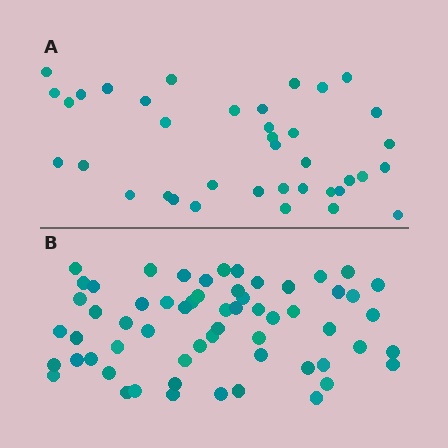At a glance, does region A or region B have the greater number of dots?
Region B (the bottom region) has more dots.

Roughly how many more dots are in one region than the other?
Region B has approximately 20 more dots than region A.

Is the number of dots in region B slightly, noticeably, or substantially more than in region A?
Region B has substantially more. The ratio is roughly 1.6 to 1.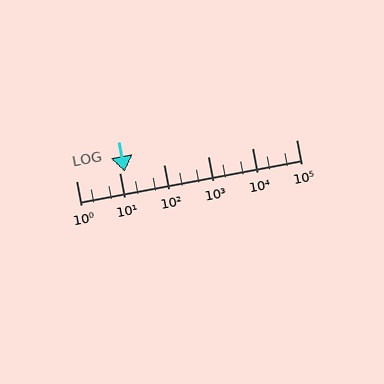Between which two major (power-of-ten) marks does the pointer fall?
The pointer is between 10 and 100.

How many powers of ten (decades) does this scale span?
The scale spans 5 decades, from 1 to 100000.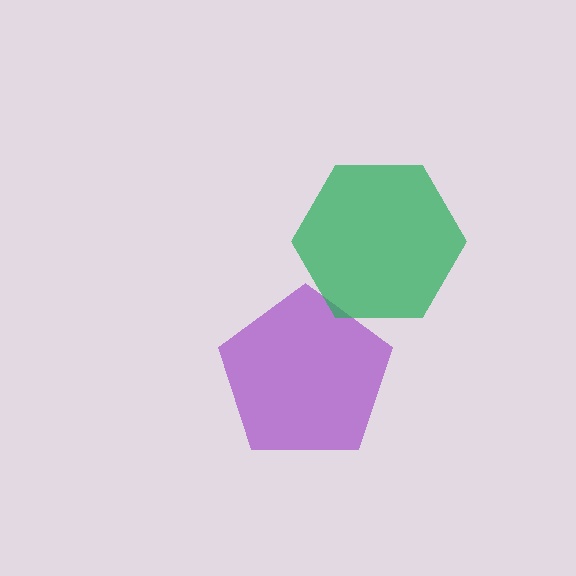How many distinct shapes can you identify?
There are 2 distinct shapes: a purple pentagon, a green hexagon.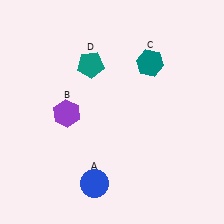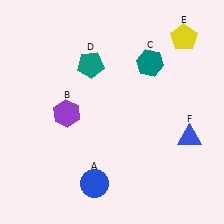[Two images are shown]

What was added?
A yellow pentagon (E), a blue triangle (F) were added in Image 2.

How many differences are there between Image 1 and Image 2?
There are 2 differences between the two images.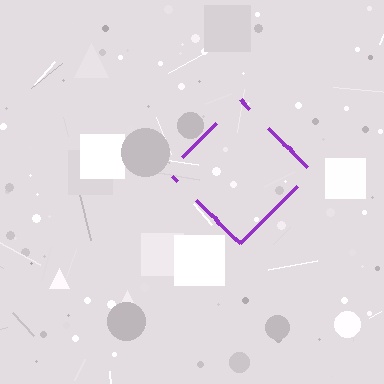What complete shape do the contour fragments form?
The contour fragments form a diamond.